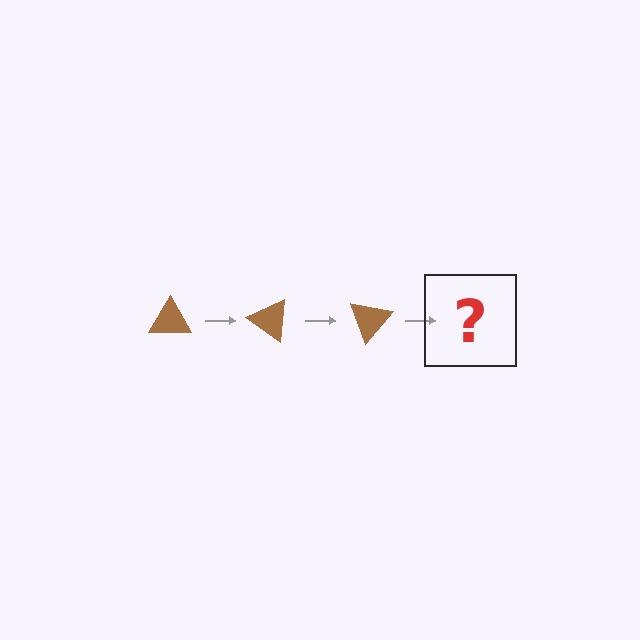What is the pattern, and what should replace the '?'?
The pattern is that the triangle rotates 35 degrees each step. The '?' should be a brown triangle rotated 105 degrees.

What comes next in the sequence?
The next element should be a brown triangle rotated 105 degrees.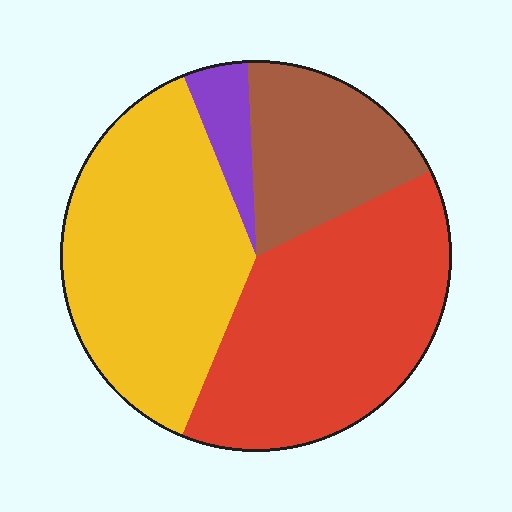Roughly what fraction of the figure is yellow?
Yellow covers roughly 40% of the figure.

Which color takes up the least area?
Purple, at roughly 5%.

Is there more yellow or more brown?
Yellow.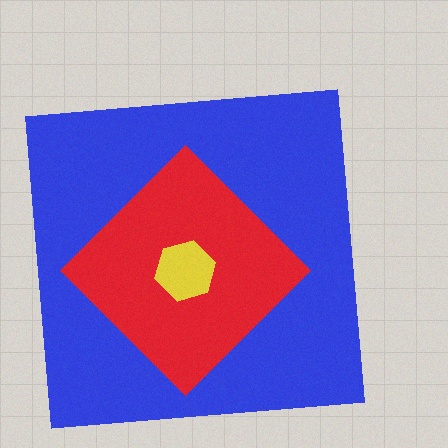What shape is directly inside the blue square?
The red diamond.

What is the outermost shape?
The blue square.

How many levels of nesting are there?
3.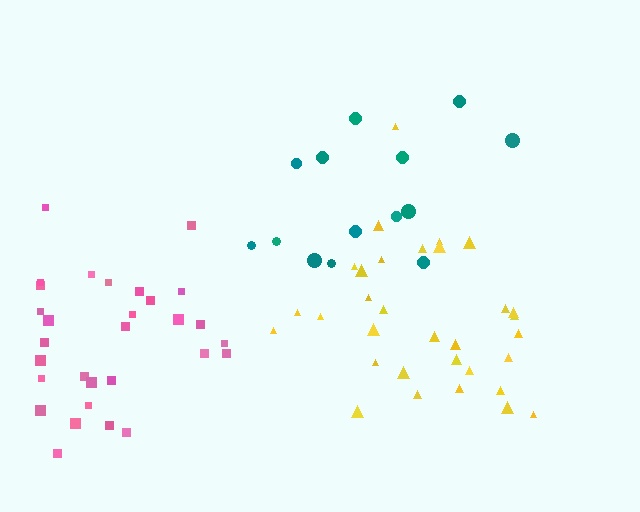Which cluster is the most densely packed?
Pink.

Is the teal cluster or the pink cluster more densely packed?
Pink.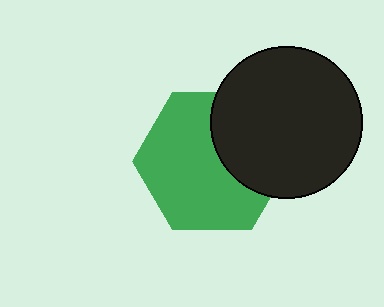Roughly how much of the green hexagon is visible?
Most of it is visible (roughly 66%).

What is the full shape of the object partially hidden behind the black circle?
The partially hidden object is a green hexagon.